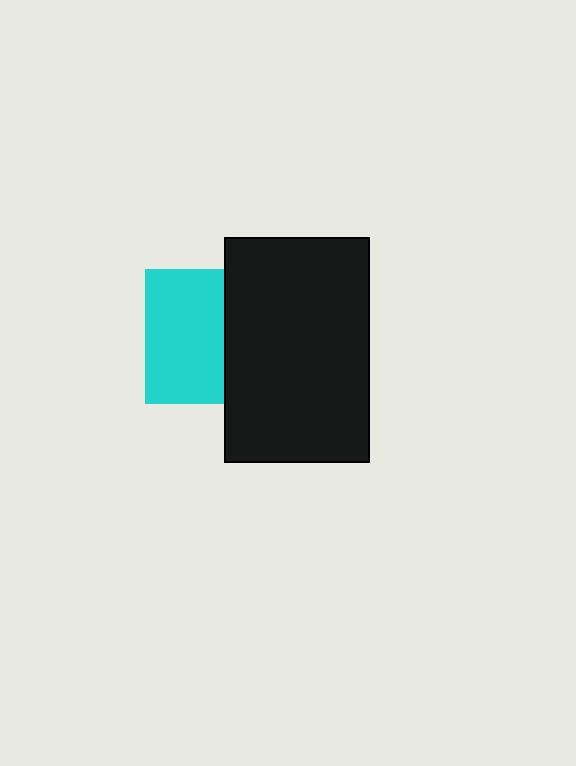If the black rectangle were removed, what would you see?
You would see the complete cyan square.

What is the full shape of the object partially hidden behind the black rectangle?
The partially hidden object is a cyan square.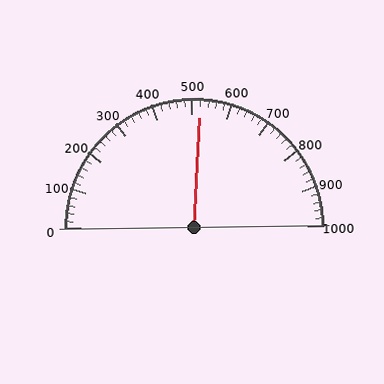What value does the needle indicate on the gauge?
The needle indicates approximately 520.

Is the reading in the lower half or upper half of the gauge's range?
The reading is in the upper half of the range (0 to 1000).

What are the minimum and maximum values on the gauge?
The gauge ranges from 0 to 1000.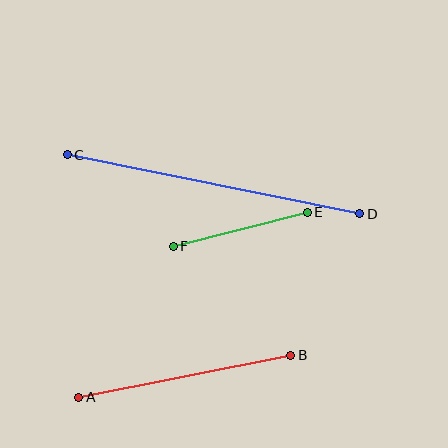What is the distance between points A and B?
The distance is approximately 216 pixels.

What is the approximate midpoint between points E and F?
The midpoint is at approximately (240, 229) pixels.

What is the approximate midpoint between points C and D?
The midpoint is at approximately (213, 184) pixels.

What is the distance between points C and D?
The distance is approximately 298 pixels.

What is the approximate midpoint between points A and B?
The midpoint is at approximately (185, 376) pixels.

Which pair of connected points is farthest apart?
Points C and D are farthest apart.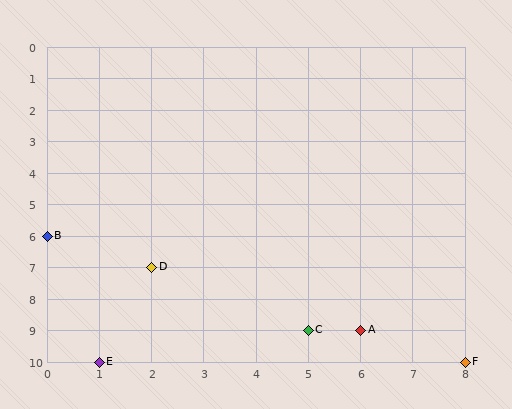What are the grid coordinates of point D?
Point D is at grid coordinates (2, 7).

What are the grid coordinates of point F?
Point F is at grid coordinates (8, 10).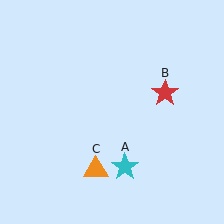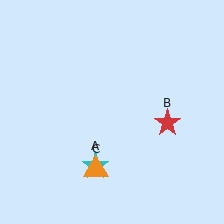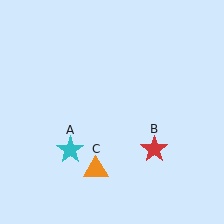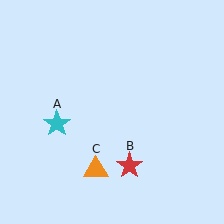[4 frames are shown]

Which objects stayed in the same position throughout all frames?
Orange triangle (object C) remained stationary.